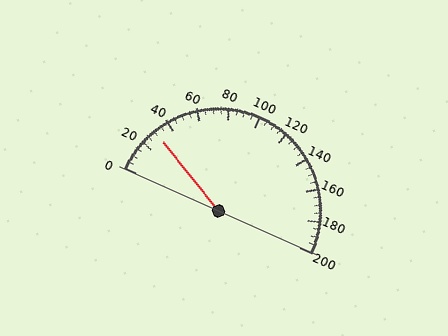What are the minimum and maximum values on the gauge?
The gauge ranges from 0 to 200.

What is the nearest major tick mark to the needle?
The nearest major tick mark is 40.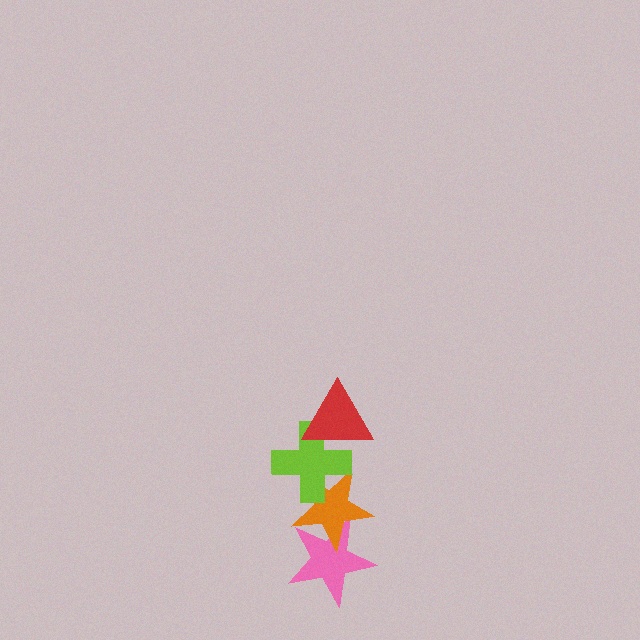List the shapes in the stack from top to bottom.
From top to bottom: the red triangle, the lime cross, the orange star, the pink star.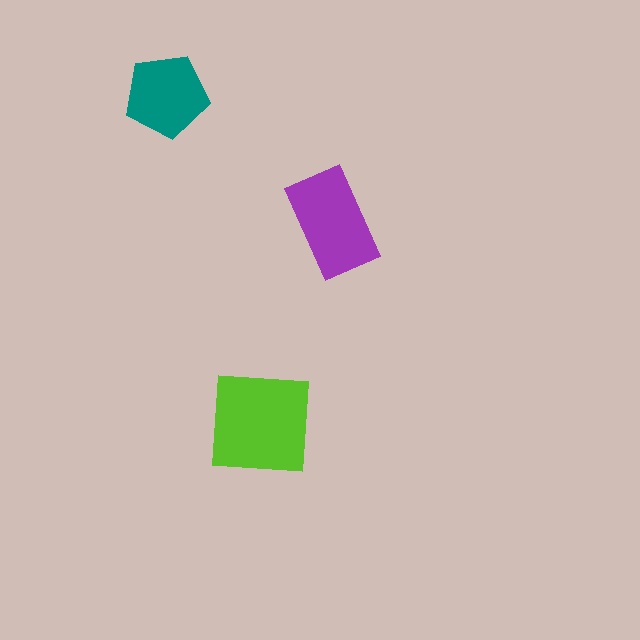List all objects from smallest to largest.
The teal pentagon, the purple rectangle, the lime square.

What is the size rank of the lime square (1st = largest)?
1st.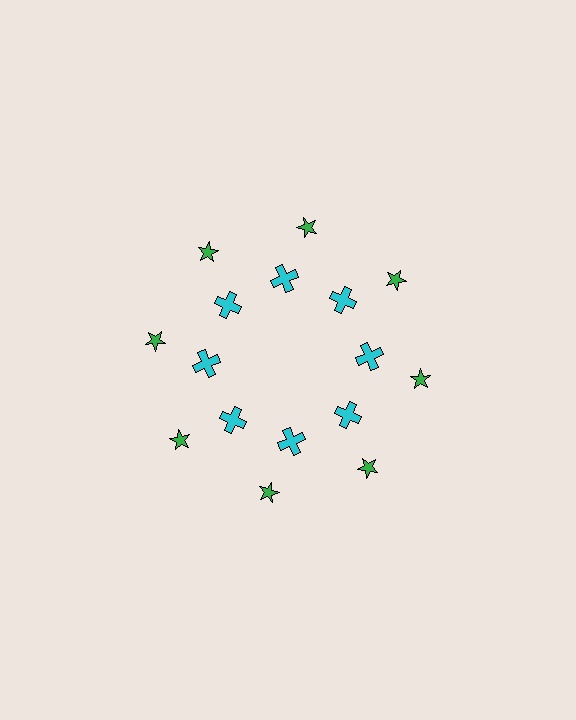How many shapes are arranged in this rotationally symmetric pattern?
There are 16 shapes, arranged in 8 groups of 2.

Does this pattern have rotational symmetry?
Yes, this pattern has 8-fold rotational symmetry. It looks the same after rotating 45 degrees around the center.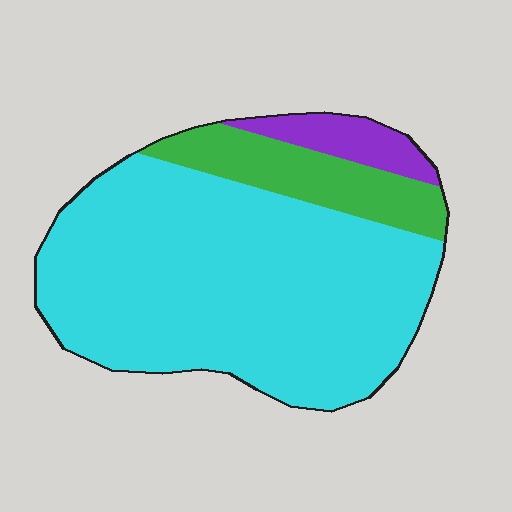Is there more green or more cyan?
Cyan.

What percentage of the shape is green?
Green covers around 15% of the shape.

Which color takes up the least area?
Purple, at roughly 5%.